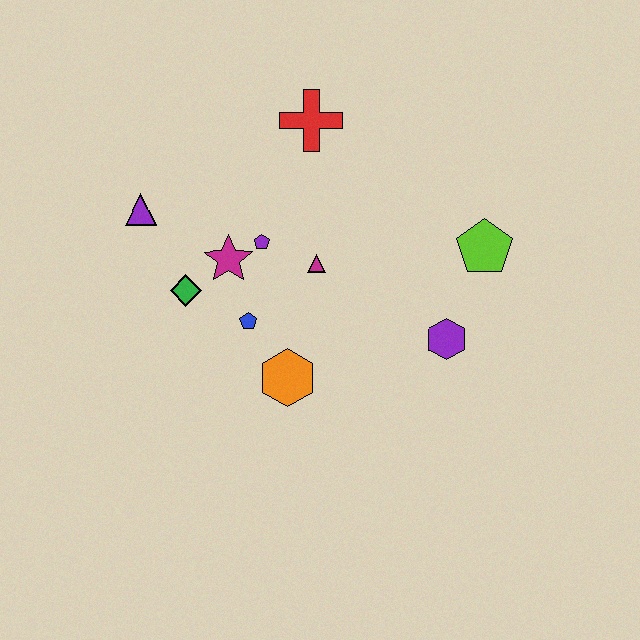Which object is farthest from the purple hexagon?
The purple triangle is farthest from the purple hexagon.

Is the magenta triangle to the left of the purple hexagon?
Yes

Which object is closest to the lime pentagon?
The purple hexagon is closest to the lime pentagon.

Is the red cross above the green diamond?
Yes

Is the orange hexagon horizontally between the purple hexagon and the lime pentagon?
No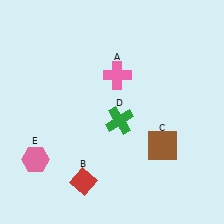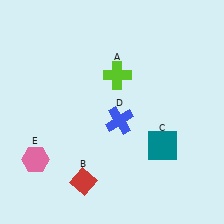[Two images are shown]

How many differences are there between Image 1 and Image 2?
There are 3 differences between the two images.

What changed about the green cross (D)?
In Image 1, D is green. In Image 2, it changed to blue.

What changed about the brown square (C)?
In Image 1, C is brown. In Image 2, it changed to teal.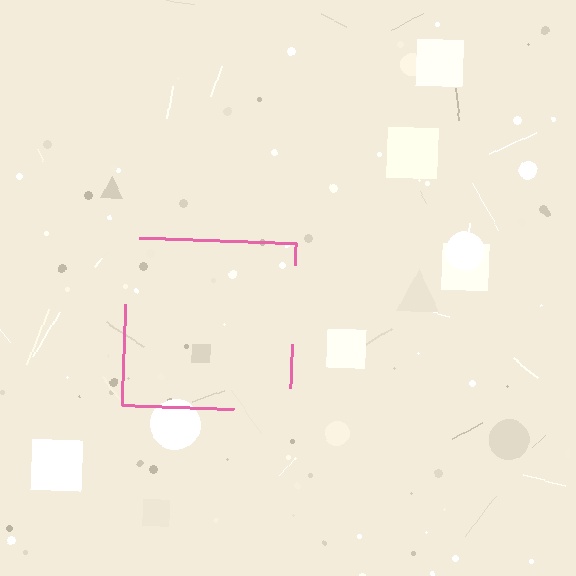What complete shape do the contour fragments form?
The contour fragments form a square.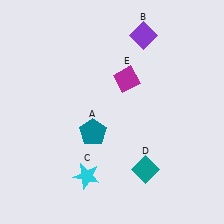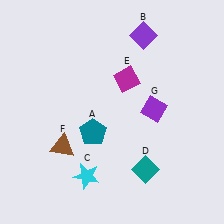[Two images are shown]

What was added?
A brown triangle (F), a purple diamond (G) were added in Image 2.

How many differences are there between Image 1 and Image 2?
There are 2 differences between the two images.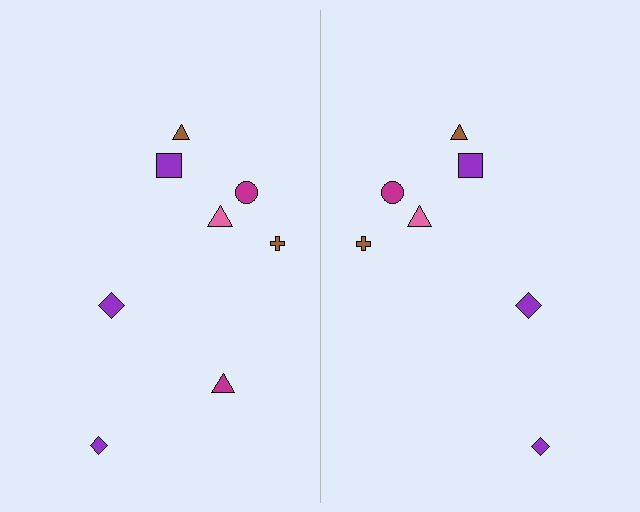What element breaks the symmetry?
A magenta triangle is missing from the right side.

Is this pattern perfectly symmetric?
No, the pattern is not perfectly symmetric. A magenta triangle is missing from the right side.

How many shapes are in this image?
There are 15 shapes in this image.